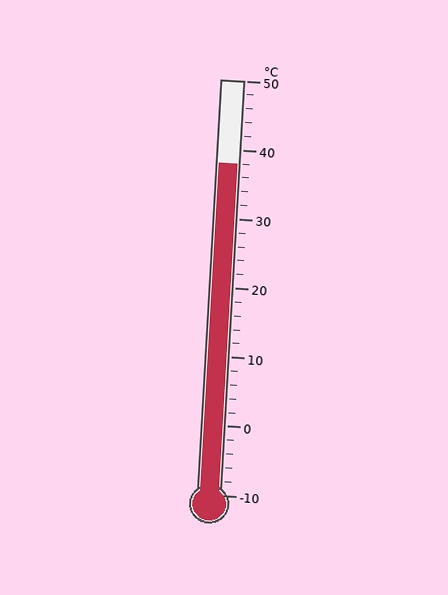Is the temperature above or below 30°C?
The temperature is above 30°C.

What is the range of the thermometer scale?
The thermometer scale ranges from -10°C to 50°C.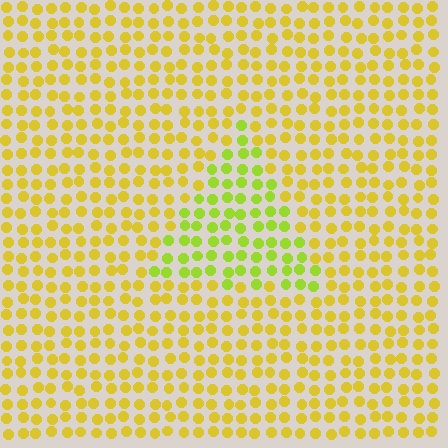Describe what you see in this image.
The image is filled with small yellow elements in a uniform arrangement. A triangle-shaped region is visible where the elements are tinted to a slightly different hue, forming a subtle color boundary.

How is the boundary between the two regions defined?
The boundary is defined purely by a slight shift in hue (about 31 degrees). Spacing, size, and orientation are identical on both sides.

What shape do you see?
I see a triangle.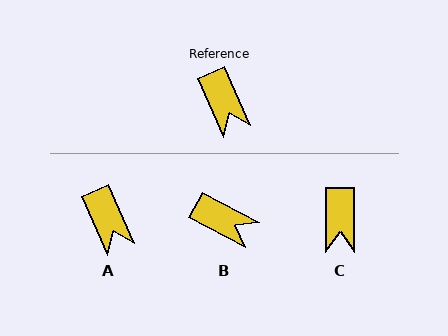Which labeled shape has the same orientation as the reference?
A.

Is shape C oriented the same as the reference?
No, it is off by about 24 degrees.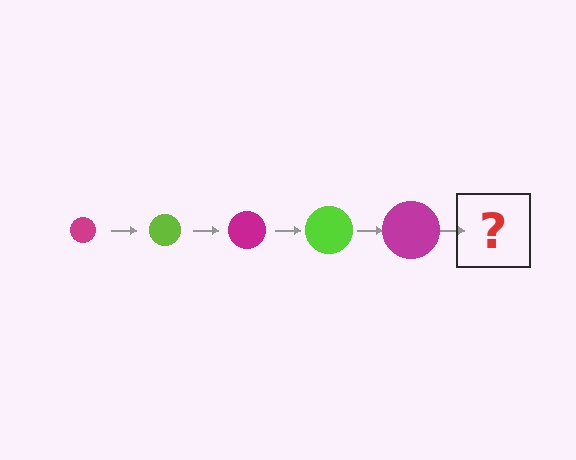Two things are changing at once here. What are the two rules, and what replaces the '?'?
The two rules are that the circle grows larger each step and the color cycles through magenta and lime. The '?' should be a lime circle, larger than the previous one.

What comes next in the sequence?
The next element should be a lime circle, larger than the previous one.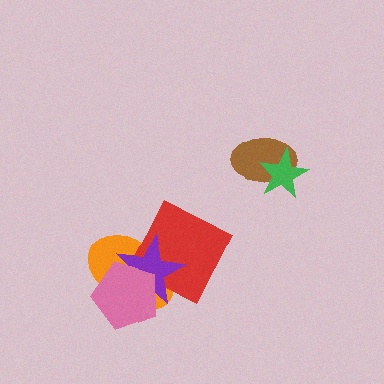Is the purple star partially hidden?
Yes, it is partially covered by another shape.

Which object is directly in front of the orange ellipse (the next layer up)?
The red square is directly in front of the orange ellipse.